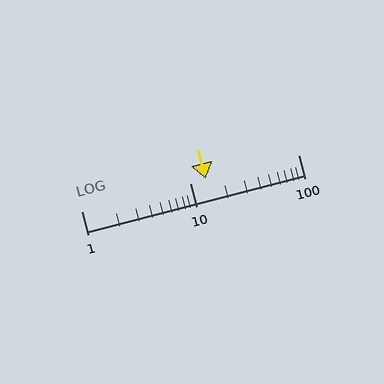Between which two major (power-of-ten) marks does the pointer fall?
The pointer is between 10 and 100.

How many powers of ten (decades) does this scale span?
The scale spans 2 decades, from 1 to 100.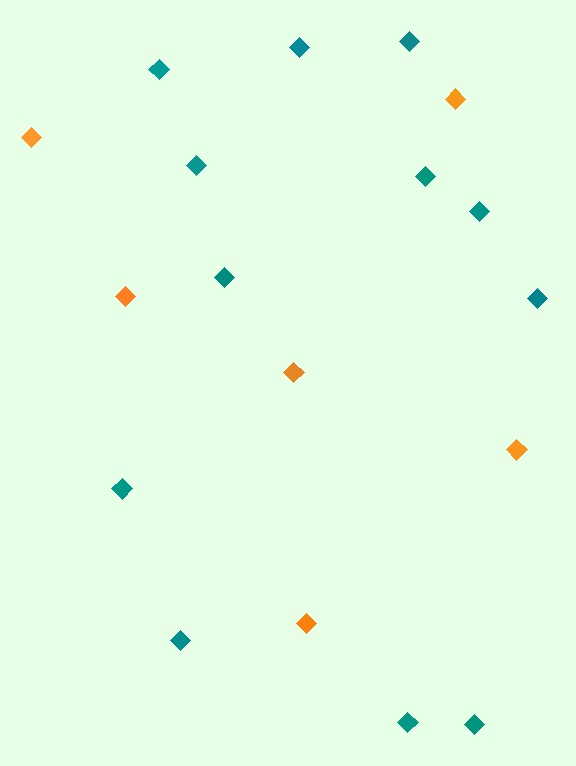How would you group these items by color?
There are 2 groups: one group of orange diamonds (6) and one group of teal diamonds (12).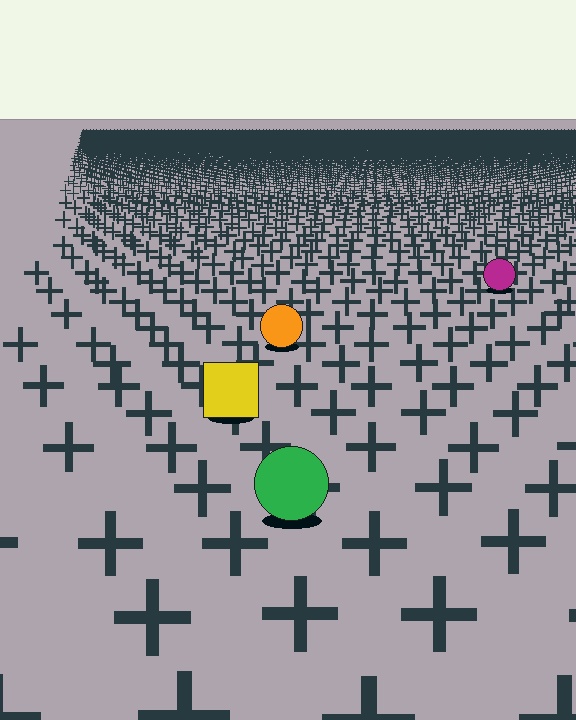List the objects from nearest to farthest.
From nearest to farthest: the green circle, the yellow square, the orange circle, the magenta circle.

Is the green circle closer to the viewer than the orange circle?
Yes. The green circle is closer — you can tell from the texture gradient: the ground texture is coarser near it.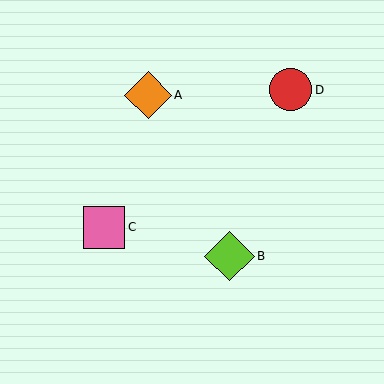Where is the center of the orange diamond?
The center of the orange diamond is at (148, 95).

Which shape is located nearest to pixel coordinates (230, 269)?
The lime diamond (labeled B) at (229, 256) is nearest to that location.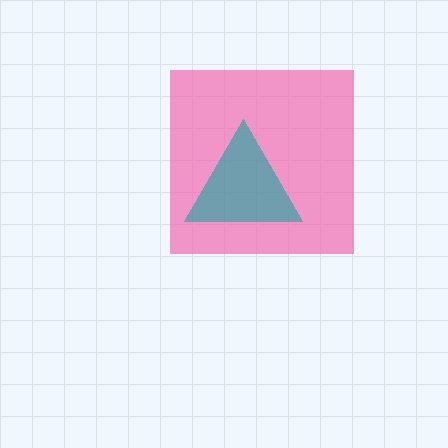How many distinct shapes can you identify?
There are 2 distinct shapes: a pink square, a teal triangle.